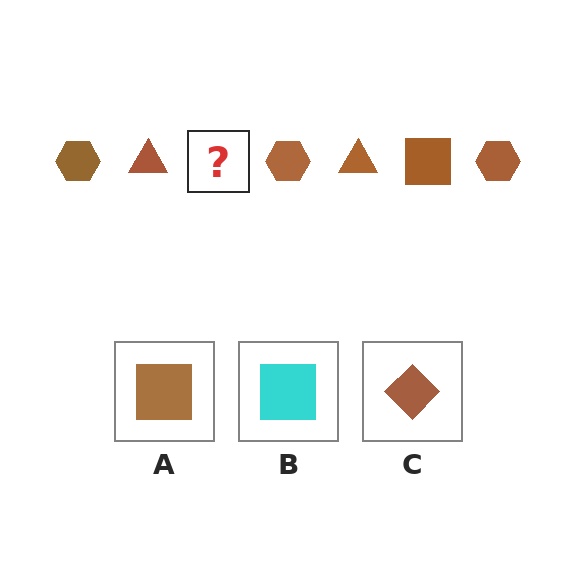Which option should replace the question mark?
Option A.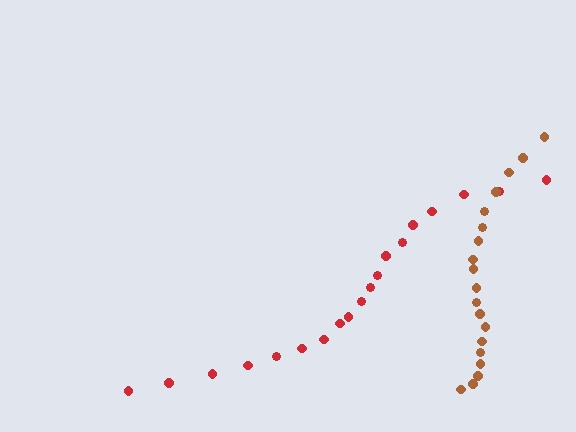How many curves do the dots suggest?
There are 2 distinct paths.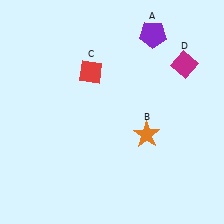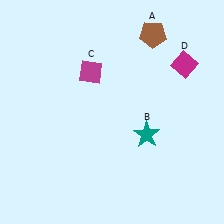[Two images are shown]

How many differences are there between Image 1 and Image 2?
There are 3 differences between the two images.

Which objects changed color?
A changed from purple to brown. B changed from orange to teal. C changed from red to magenta.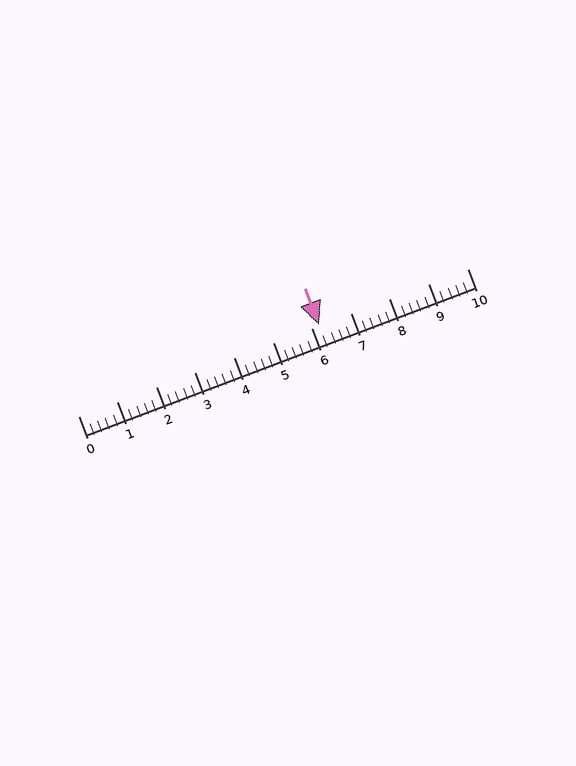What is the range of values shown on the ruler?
The ruler shows values from 0 to 10.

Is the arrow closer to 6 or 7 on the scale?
The arrow is closer to 6.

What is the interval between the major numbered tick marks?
The major tick marks are spaced 1 units apart.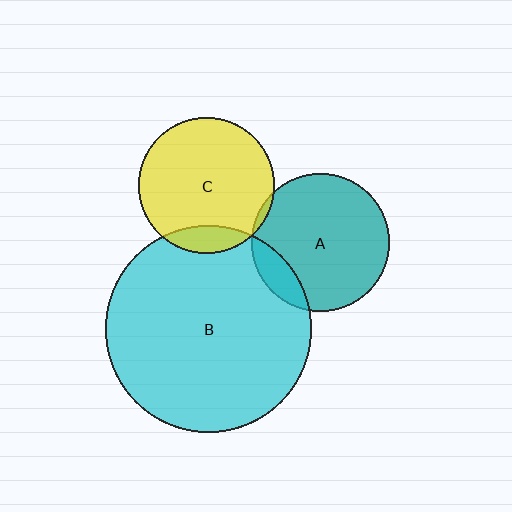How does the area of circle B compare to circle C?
Approximately 2.3 times.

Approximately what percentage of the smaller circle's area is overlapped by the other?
Approximately 15%.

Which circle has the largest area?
Circle B (cyan).